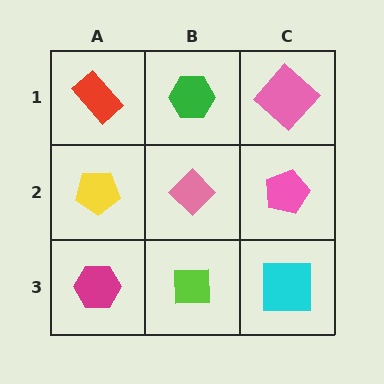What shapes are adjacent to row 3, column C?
A pink pentagon (row 2, column C), a lime square (row 3, column B).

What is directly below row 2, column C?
A cyan square.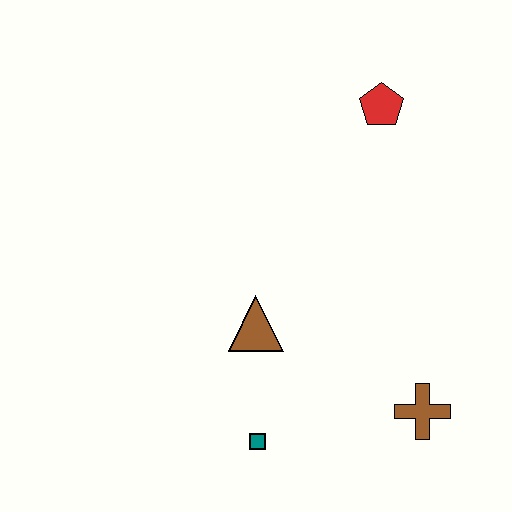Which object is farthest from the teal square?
The red pentagon is farthest from the teal square.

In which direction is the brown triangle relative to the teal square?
The brown triangle is above the teal square.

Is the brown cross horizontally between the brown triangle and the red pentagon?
No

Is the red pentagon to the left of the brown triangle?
No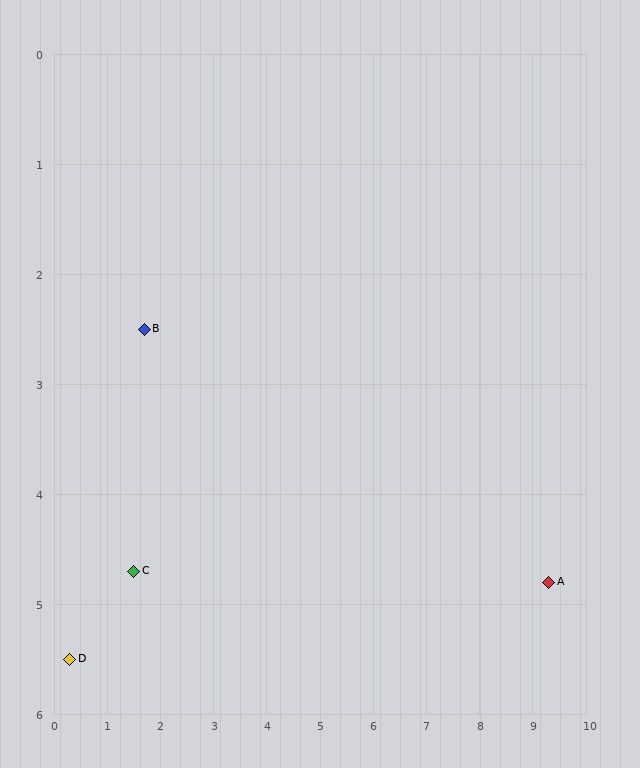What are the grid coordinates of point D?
Point D is at approximately (0.3, 5.5).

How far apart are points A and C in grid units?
Points A and C are about 7.8 grid units apart.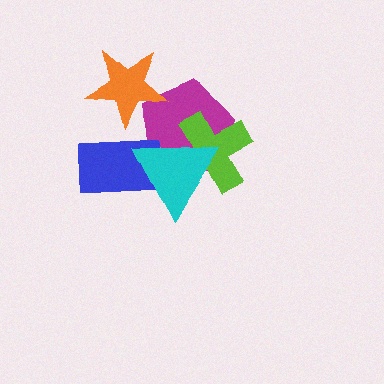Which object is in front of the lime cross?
The cyan triangle is in front of the lime cross.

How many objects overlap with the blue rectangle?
2 objects overlap with the blue rectangle.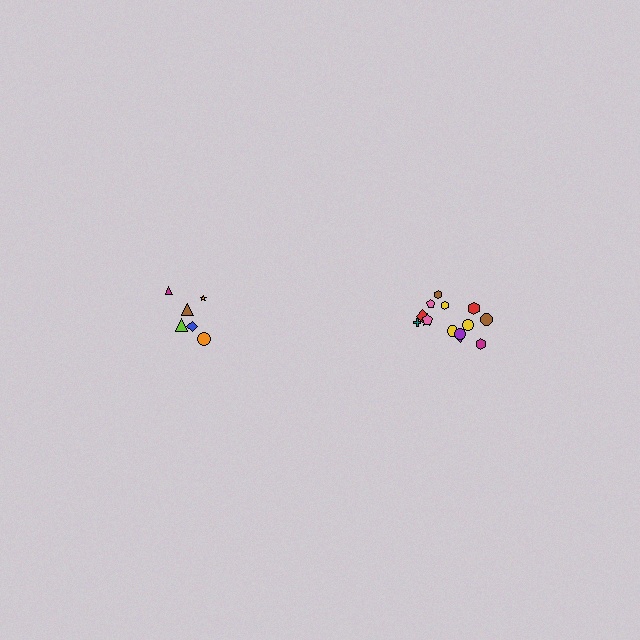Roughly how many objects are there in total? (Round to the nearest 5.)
Roughly 20 objects in total.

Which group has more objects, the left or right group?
The right group.